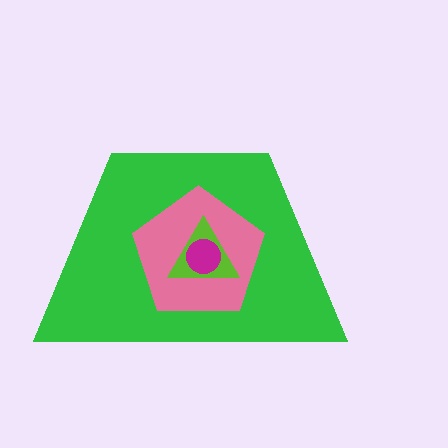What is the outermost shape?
The green trapezoid.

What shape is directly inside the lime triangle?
The magenta circle.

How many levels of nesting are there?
4.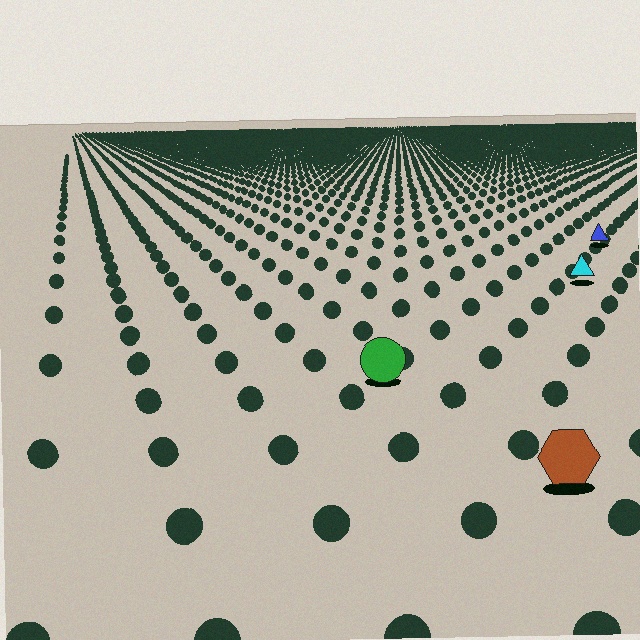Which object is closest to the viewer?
The brown hexagon is closest. The texture marks near it are larger and more spread out.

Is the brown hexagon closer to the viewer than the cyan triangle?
Yes. The brown hexagon is closer — you can tell from the texture gradient: the ground texture is coarser near it.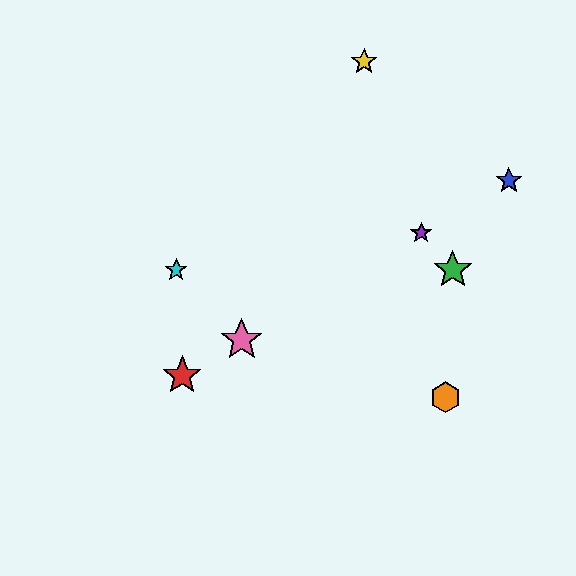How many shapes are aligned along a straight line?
4 shapes (the red star, the blue star, the purple star, the pink star) are aligned along a straight line.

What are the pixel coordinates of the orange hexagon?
The orange hexagon is at (445, 397).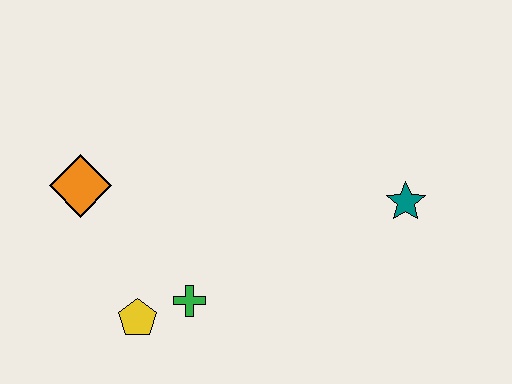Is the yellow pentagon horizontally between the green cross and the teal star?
No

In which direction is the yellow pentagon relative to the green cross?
The yellow pentagon is to the left of the green cross.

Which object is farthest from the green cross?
The teal star is farthest from the green cross.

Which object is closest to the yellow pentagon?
The green cross is closest to the yellow pentagon.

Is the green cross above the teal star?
No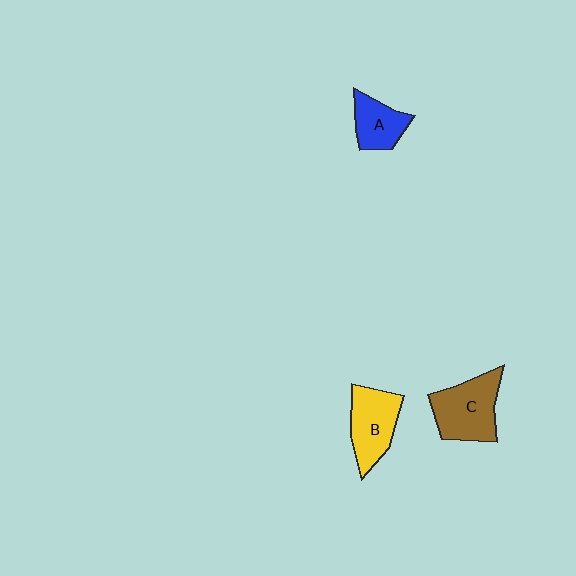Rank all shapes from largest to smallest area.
From largest to smallest: C (brown), B (yellow), A (blue).